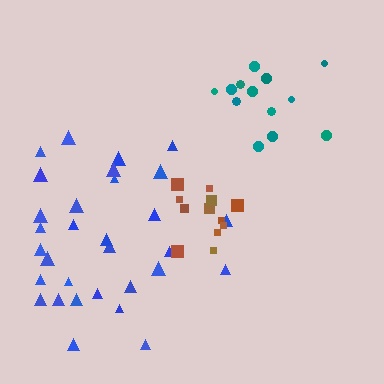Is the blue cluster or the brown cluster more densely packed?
Brown.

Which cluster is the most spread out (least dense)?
Teal.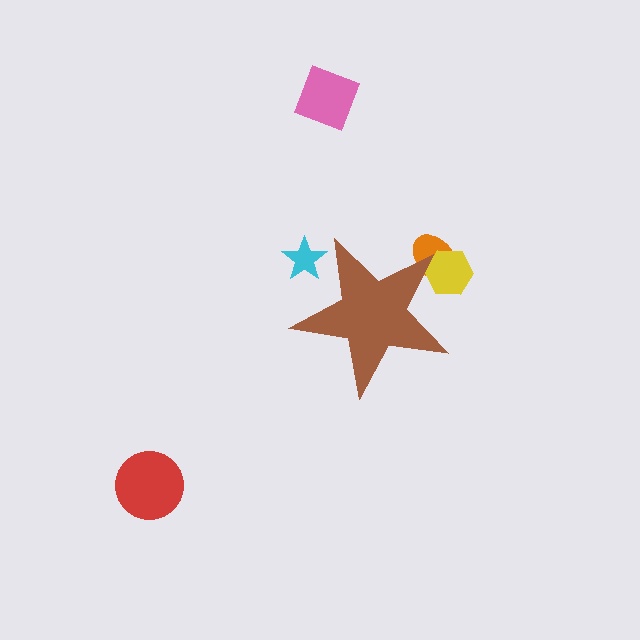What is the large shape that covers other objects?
A brown star.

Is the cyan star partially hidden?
Yes, the cyan star is partially hidden behind the brown star.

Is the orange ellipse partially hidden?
Yes, the orange ellipse is partially hidden behind the brown star.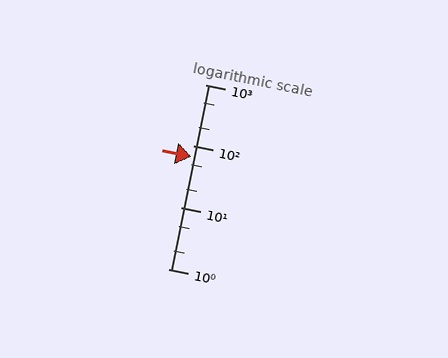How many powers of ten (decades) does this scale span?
The scale spans 3 decades, from 1 to 1000.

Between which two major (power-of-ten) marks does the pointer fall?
The pointer is between 10 and 100.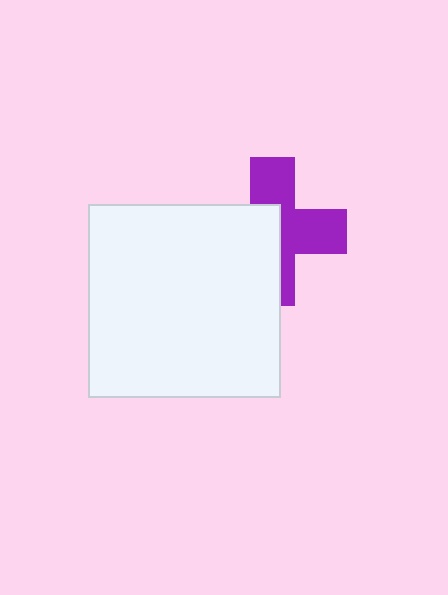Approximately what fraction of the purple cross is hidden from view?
Roughly 49% of the purple cross is hidden behind the white square.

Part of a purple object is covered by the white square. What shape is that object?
It is a cross.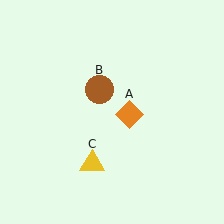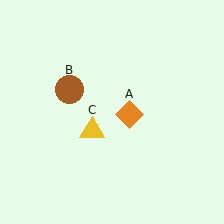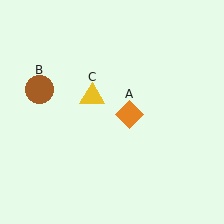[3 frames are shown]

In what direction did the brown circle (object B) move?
The brown circle (object B) moved left.